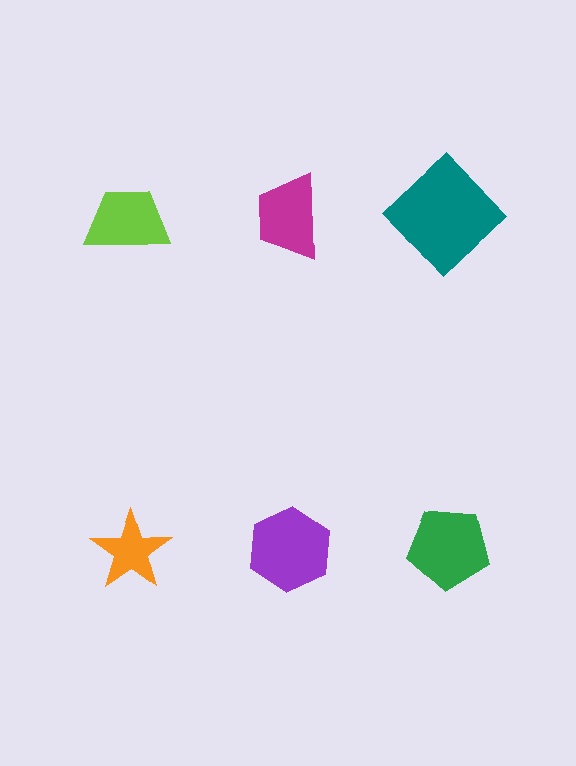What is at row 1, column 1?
A lime trapezoid.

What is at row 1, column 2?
A magenta trapezoid.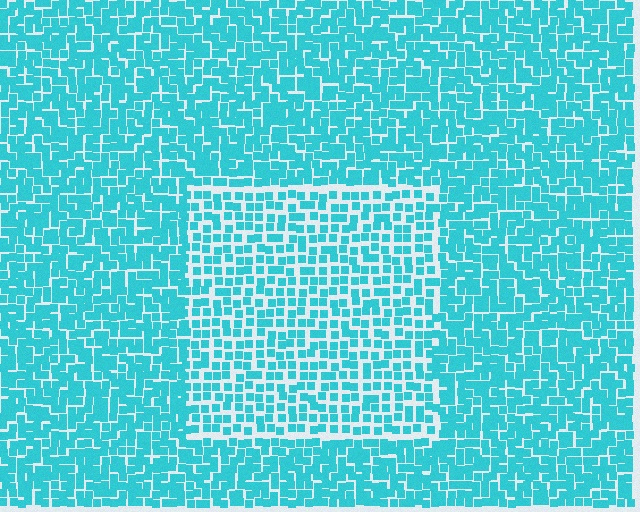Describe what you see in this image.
The image contains small cyan elements arranged at two different densities. A rectangle-shaped region is visible where the elements are less densely packed than the surrounding area.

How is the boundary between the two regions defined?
The boundary is defined by a change in element density (approximately 1.6x ratio). All elements are the same color, size, and shape.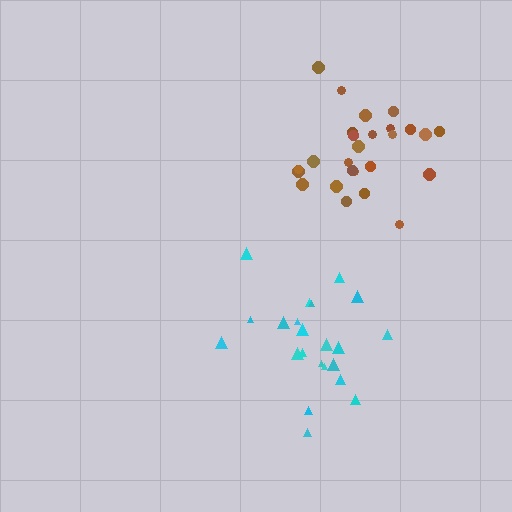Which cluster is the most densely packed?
Cyan.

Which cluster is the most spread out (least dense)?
Brown.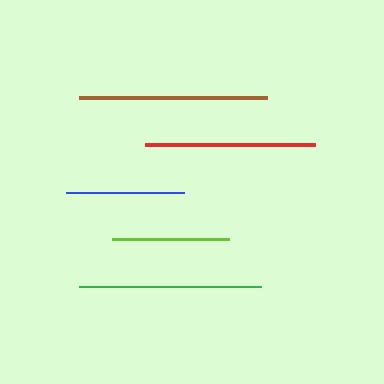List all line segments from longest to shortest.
From longest to shortest: brown, green, red, blue, lime.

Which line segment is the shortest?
The lime line is the shortest at approximately 118 pixels.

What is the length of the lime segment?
The lime segment is approximately 118 pixels long.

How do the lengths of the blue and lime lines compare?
The blue and lime lines are approximately the same length.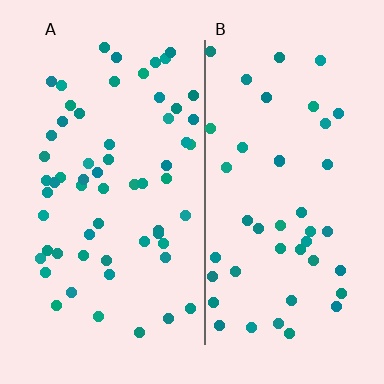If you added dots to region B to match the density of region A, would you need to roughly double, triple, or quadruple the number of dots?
Approximately double.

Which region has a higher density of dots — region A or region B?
A (the left).